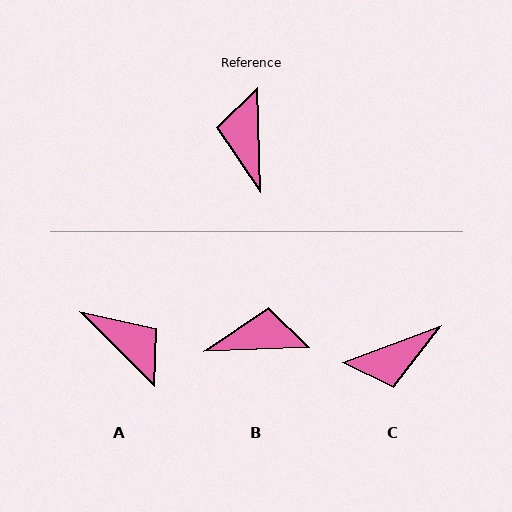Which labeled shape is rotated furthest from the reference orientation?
A, about 137 degrees away.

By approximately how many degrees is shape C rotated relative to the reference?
Approximately 109 degrees counter-clockwise.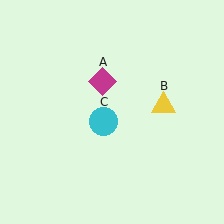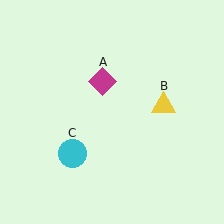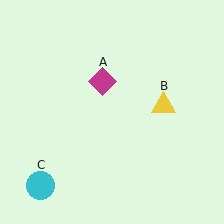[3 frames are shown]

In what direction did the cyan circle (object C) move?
The cyan circle (object C) moved down and to the left.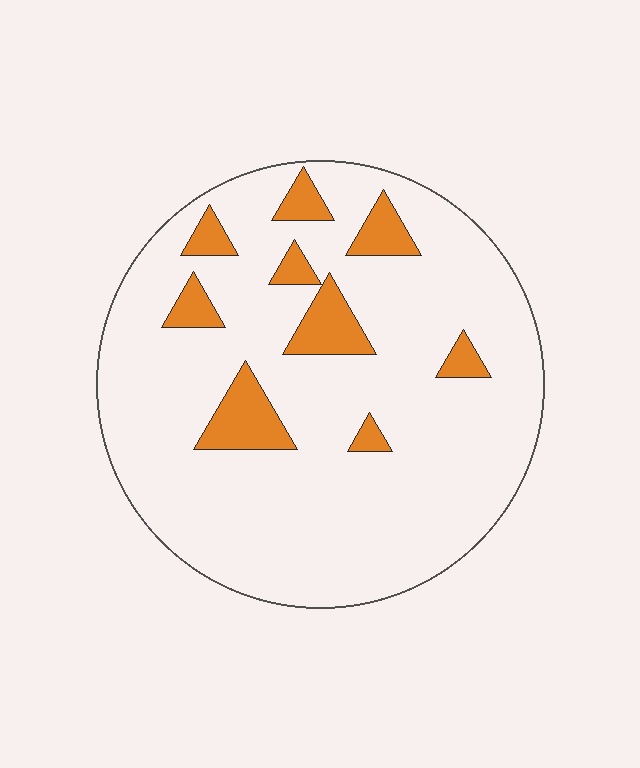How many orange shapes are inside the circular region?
9.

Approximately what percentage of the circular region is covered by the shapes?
Approximately 15%.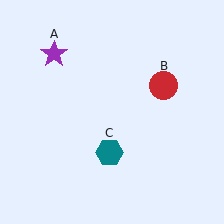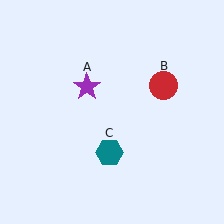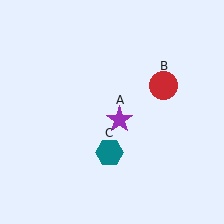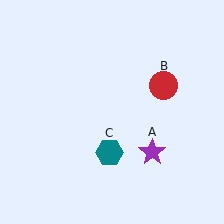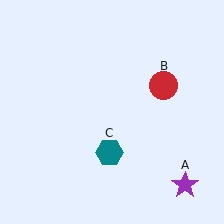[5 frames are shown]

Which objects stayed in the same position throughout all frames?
Red circle (object B) and teal hexagon (object C) remained stationary.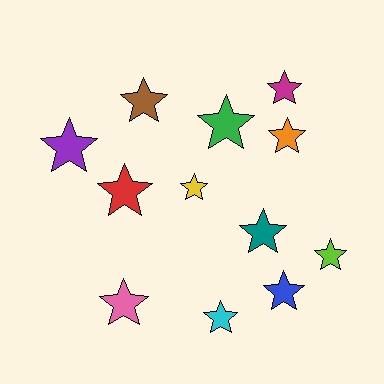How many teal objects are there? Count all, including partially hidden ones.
There is 1 teal object.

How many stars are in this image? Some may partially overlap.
There are 12 stars.